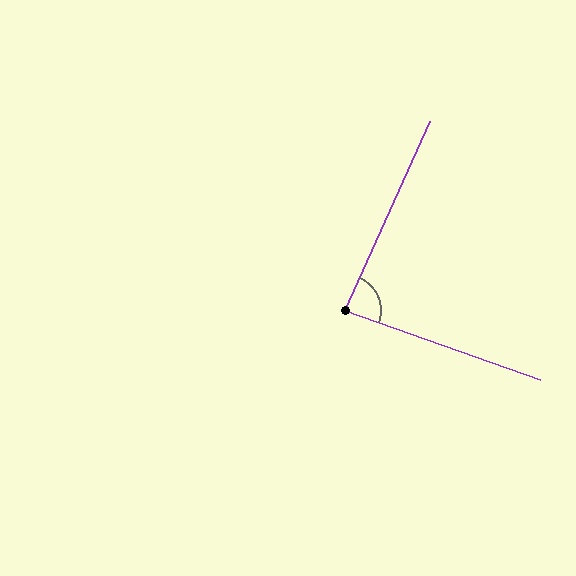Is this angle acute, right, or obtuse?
It is approximately a right angle.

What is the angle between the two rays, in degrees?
Approximately 85 degrees.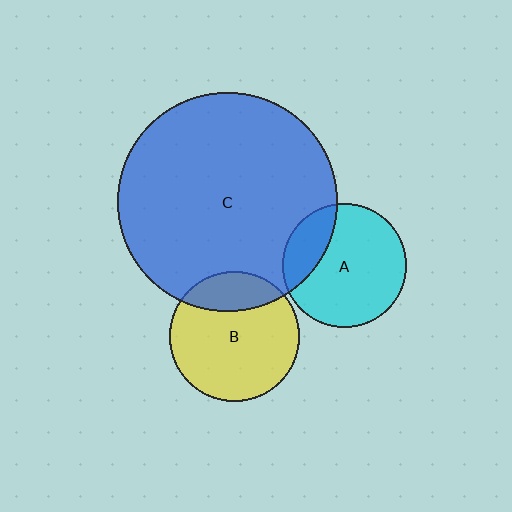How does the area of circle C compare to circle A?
Approximately 3.1 times.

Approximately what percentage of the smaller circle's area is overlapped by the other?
Approximately 20%.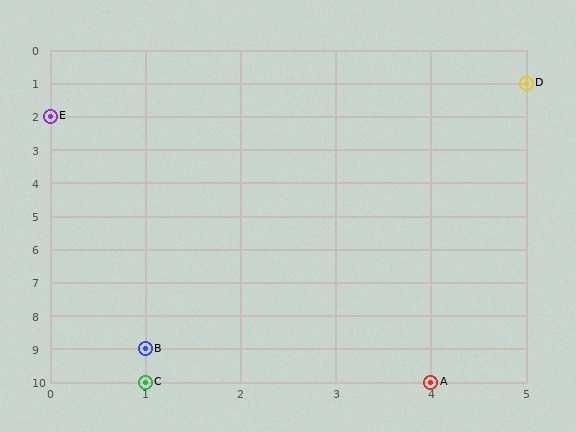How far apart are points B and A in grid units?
Points B and A are 3 columns and 1 row apart (about 3.2 grid units diagonally).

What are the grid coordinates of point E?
Point E is at grid coordinates (0, 2).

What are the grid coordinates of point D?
Point D is at grid coordinates (5, 1).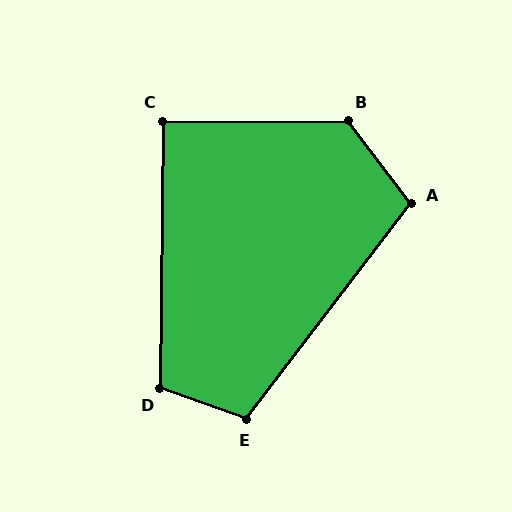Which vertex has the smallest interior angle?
C, at approximately 91 degrees.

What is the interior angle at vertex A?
Approximately 106 degrees (obtuse).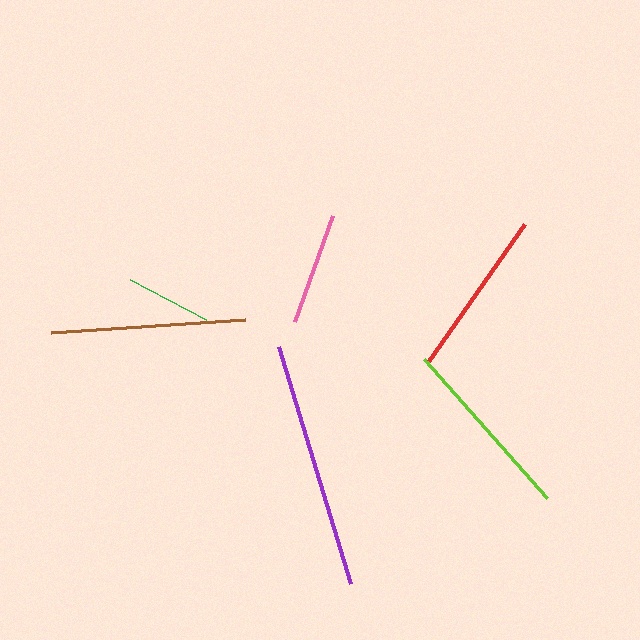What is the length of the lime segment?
The lime segment is approximately 185 pixels long.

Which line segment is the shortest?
The green line is the shortest at approximately 86 pixels.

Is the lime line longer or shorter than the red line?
The lime line is longer than the red line.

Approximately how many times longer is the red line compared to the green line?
The red line is approximately 2.0 times the length of the green line.